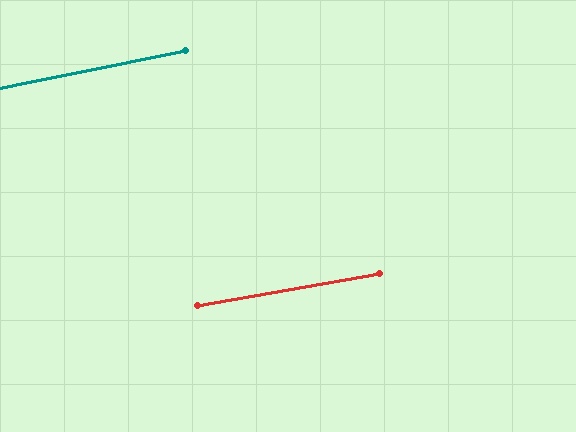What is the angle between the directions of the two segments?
Approximately 1 degree.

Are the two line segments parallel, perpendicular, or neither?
Parallel — their directions differ by only 1.4°.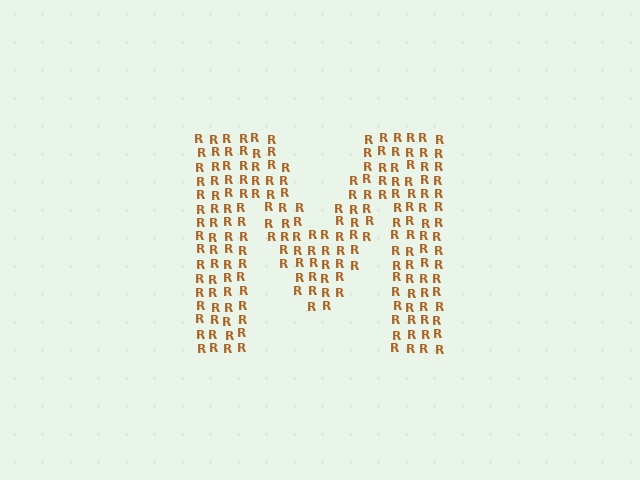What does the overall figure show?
The overall figure shows the letter M.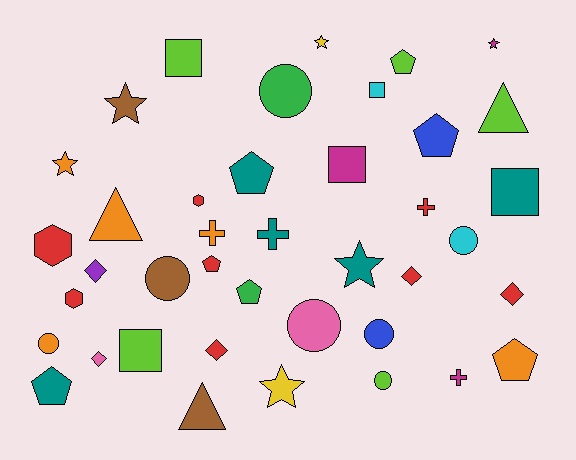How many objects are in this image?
There are 40 objects.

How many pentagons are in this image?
There are 7 pentagons.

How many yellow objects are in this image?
There are 2 yellow objects.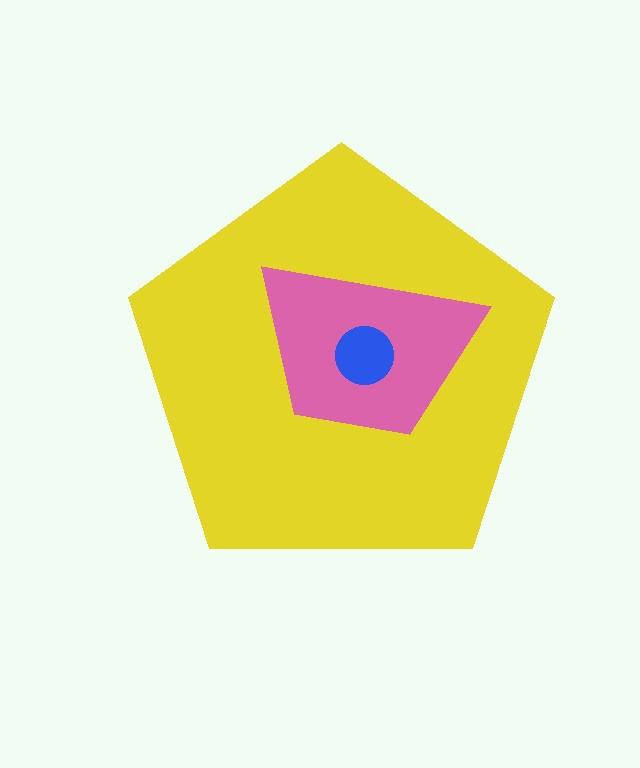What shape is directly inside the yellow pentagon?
The pink trapezoid.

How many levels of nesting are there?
3.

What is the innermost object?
The blue circle.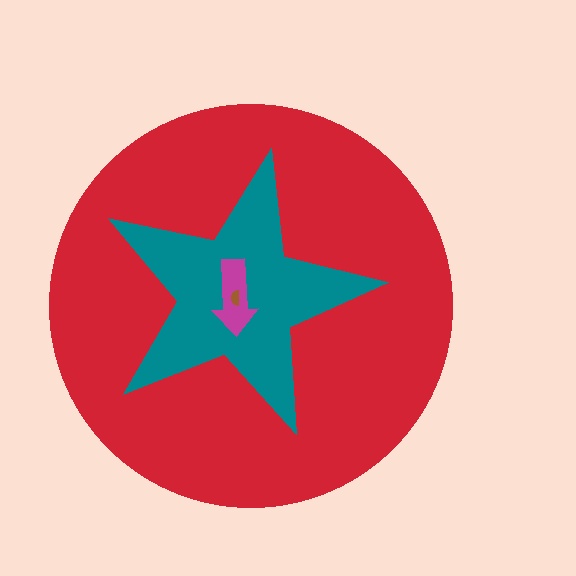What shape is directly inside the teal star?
The magenta arrow.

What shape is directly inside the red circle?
The teal star.